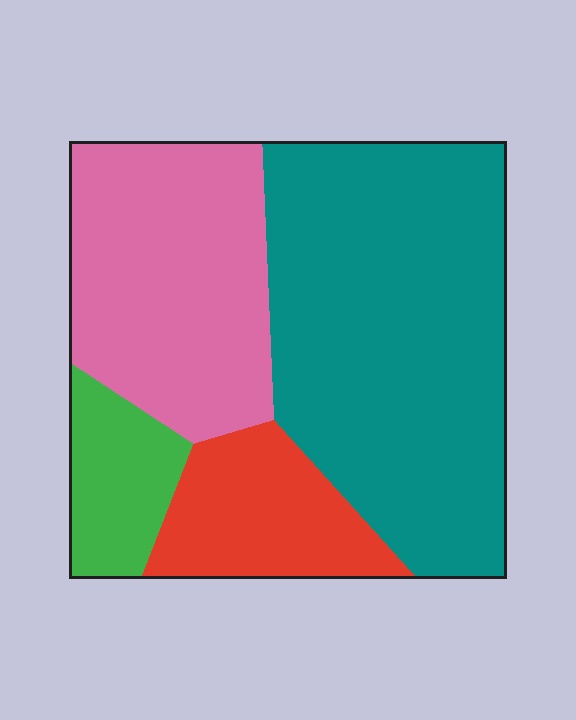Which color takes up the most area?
Teal, at roughly 50%.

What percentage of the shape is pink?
Pink takes up between a quarter and a half of the shape.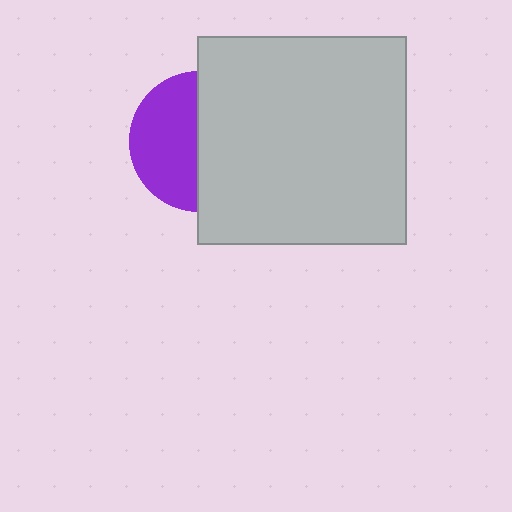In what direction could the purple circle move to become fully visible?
The purple circle could move left. That would shift it out from behind the light gray square entirely.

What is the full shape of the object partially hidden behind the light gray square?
The partially hidden object is a purple circle.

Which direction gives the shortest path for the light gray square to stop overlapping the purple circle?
Moving right gives the shortest separation.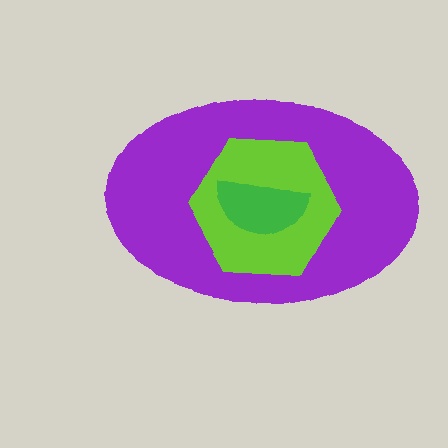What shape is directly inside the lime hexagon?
The green semicircle.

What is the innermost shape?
The green semicircle.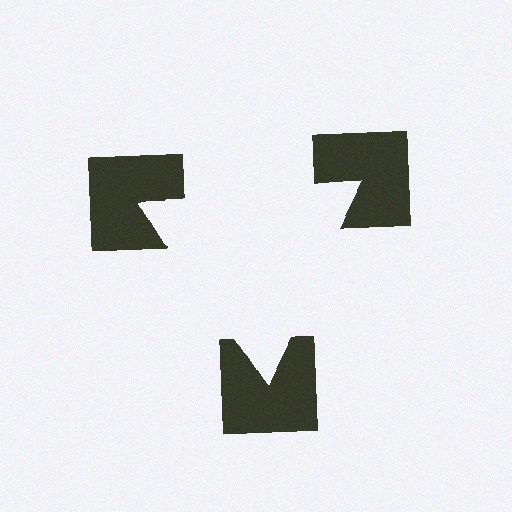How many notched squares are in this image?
There are 3 — one at each vertex of the illusory triangle.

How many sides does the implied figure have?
3 sides.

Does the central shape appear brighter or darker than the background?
It typically appears slightly brighter than the background, even though no actual brightness change is drawn.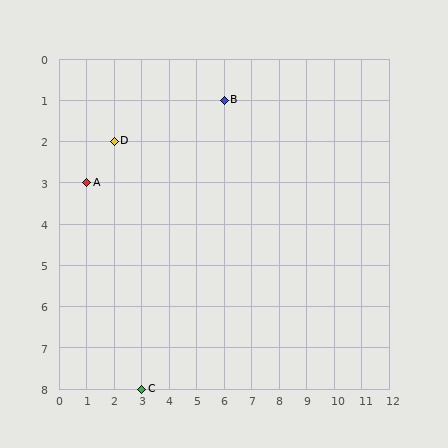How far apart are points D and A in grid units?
Points D and A are 1 column and 1 row apart (about 1.4 grid units diagonally).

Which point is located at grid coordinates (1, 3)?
Point A is at (1, 3).